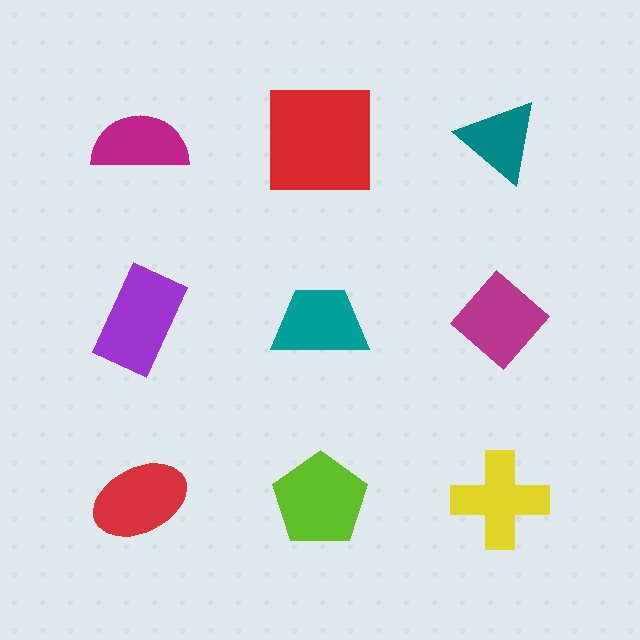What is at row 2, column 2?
A teal trapezoid.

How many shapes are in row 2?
3 shapes.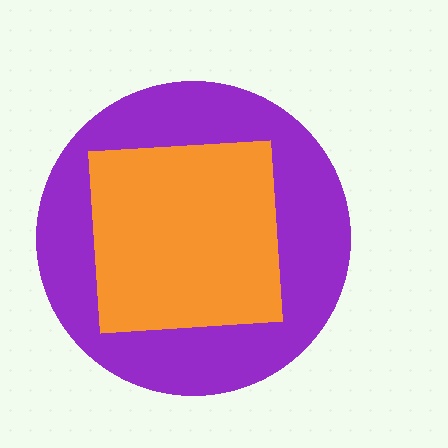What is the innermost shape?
The orange square.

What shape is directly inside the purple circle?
The orange square.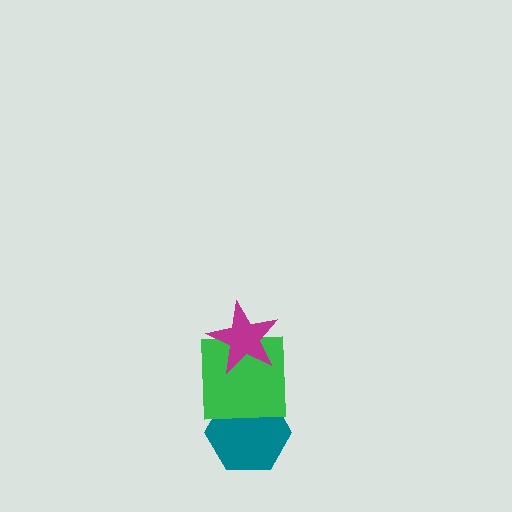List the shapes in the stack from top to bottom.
From top to bottom: the magenta star, the green square, the teal hexagon.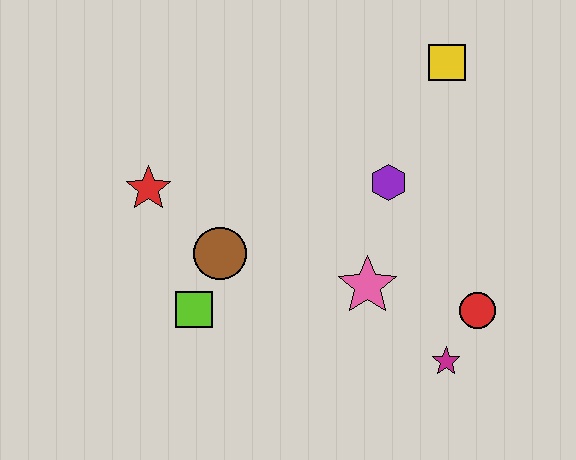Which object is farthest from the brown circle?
The yellow square is farthest from the brown circle.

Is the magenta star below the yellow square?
Yes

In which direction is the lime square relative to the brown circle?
The lime square is below the brown circle.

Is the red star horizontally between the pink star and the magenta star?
No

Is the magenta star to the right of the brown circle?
Yes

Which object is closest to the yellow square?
The purple hexagon is closest to the yellow square.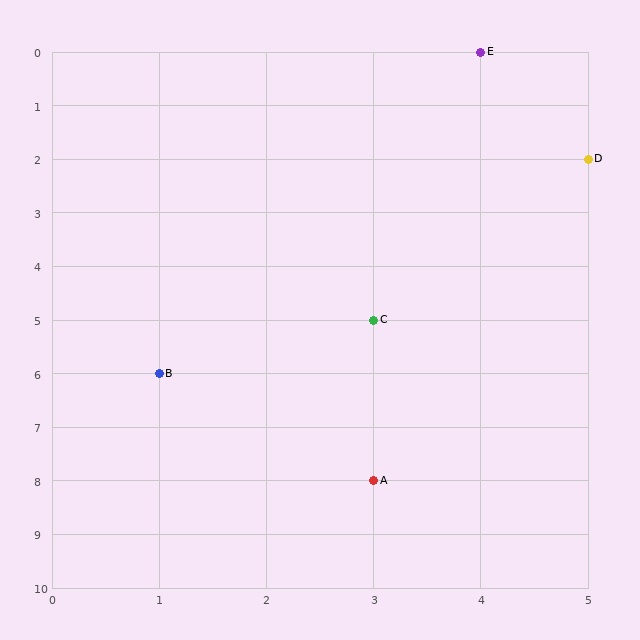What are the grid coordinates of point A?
Point A is at grid coordinates (3, 8).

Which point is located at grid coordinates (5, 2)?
Point D is at (5, 2).